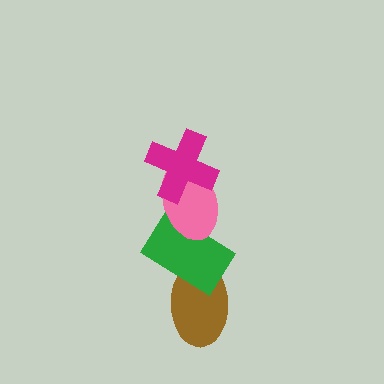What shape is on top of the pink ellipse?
The magenta cross is on top of the pink ellipse.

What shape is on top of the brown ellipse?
The green rectangle is on top of the brown ellipse.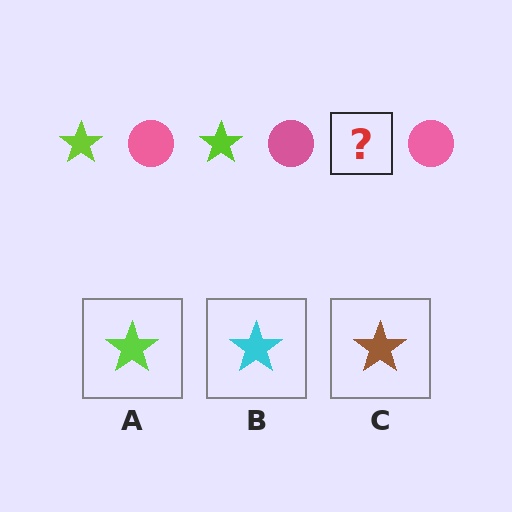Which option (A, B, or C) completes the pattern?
A.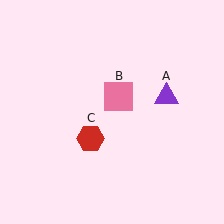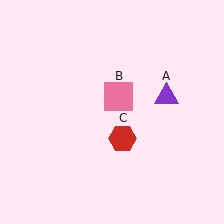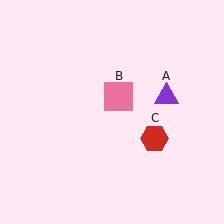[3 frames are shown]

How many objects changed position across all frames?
1 object changed position: red hexagon (object C).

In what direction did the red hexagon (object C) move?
The red hexagon (object C) moved right.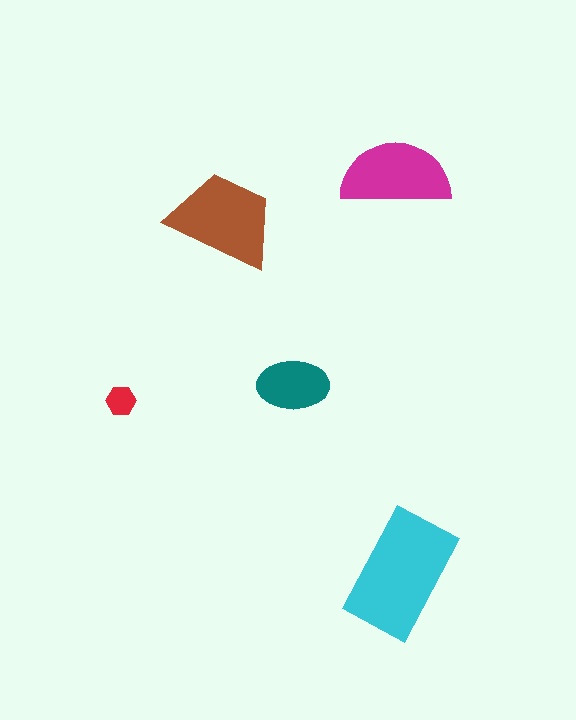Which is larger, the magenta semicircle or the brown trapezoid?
The brown trapezoid.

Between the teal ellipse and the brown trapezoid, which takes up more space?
The brown trapezoid.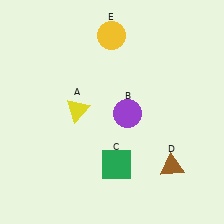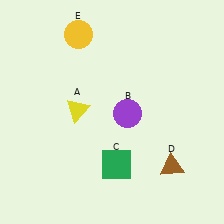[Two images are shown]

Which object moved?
The yellow circle (E) moved left.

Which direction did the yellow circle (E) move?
The yellow circle (E) moved left.